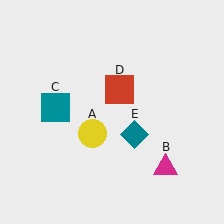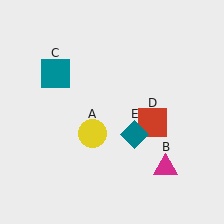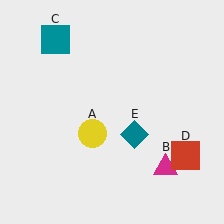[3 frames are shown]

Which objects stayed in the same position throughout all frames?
Yellow circle (object A) and magenta triangle (object B) and teal diamond (object E) remained stationary.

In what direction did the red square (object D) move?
The red square (object D) moved down and to the right.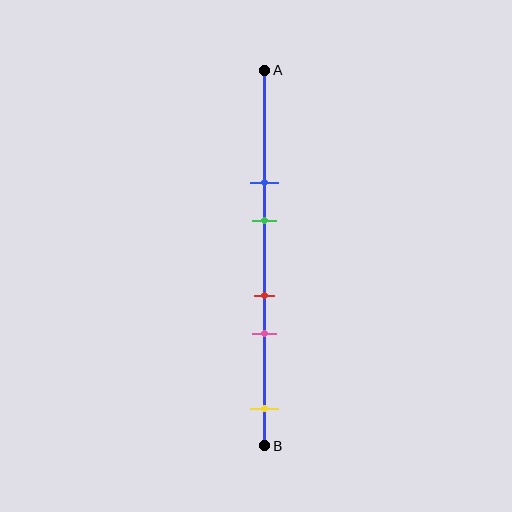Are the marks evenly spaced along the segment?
No, the marks are not evenly spaced.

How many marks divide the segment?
There are 5 marks dividing the segment.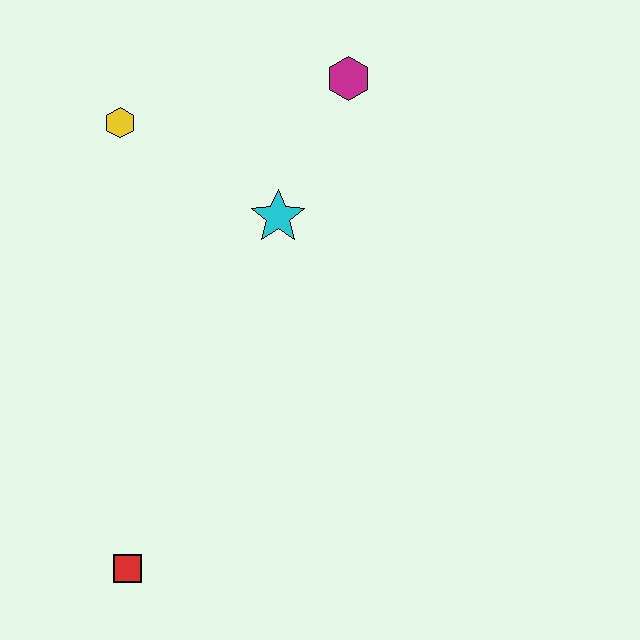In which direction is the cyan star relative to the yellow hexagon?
The cyan star is to the right of the yellow hexagon.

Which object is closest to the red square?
The cyan star is closest to the red square.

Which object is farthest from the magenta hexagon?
The red square is farthest from the magenta hexagon.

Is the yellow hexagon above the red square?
Yes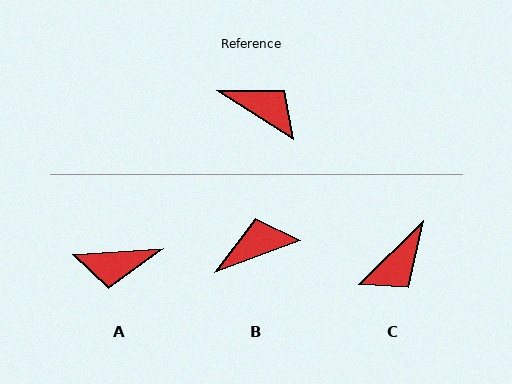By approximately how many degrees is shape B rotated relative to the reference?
Approximately 53 degrees counter-clockwise.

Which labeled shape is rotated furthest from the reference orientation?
A, about 143 degrees away.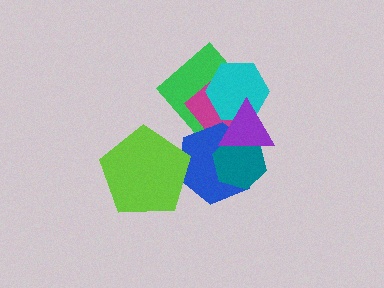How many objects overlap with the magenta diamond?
4 objects overlap with the magenta diamond.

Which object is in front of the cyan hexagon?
The purple triangle is in front of the cyan hexagon.